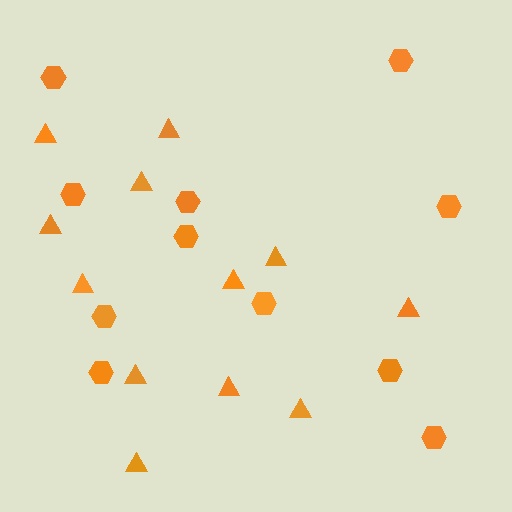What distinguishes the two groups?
There are 2 groups: one group of triangles (12) and one group of hexagons (11).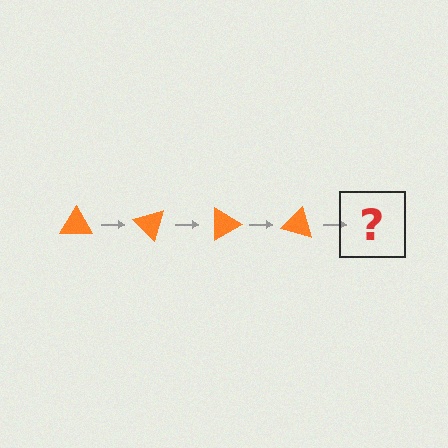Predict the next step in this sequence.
The next step is an orange triangle rotated 180 degrees.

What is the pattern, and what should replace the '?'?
The pattern is that the triangle rotates 45 degrees each step. The '?' should be an orange triangle rotated 180 degrees.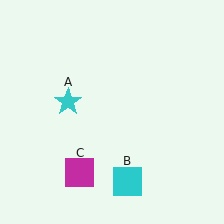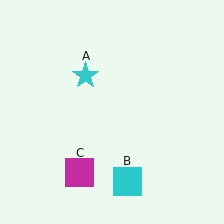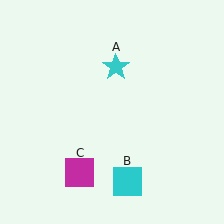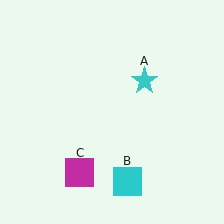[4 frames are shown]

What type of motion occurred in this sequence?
The cyan star (object A) rotated clockwise around the center of the scene.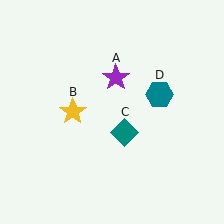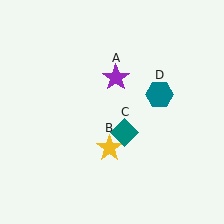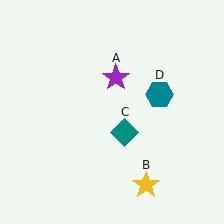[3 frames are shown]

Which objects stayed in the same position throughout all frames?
Purple star (object A) and teal diamond (object C) and teal hexagon (object D) remained stationary.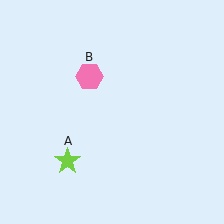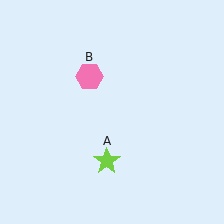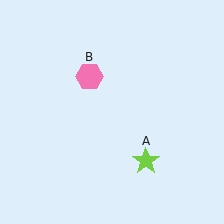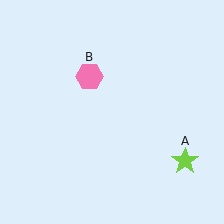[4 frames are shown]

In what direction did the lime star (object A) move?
The lime star (object A) moved right.